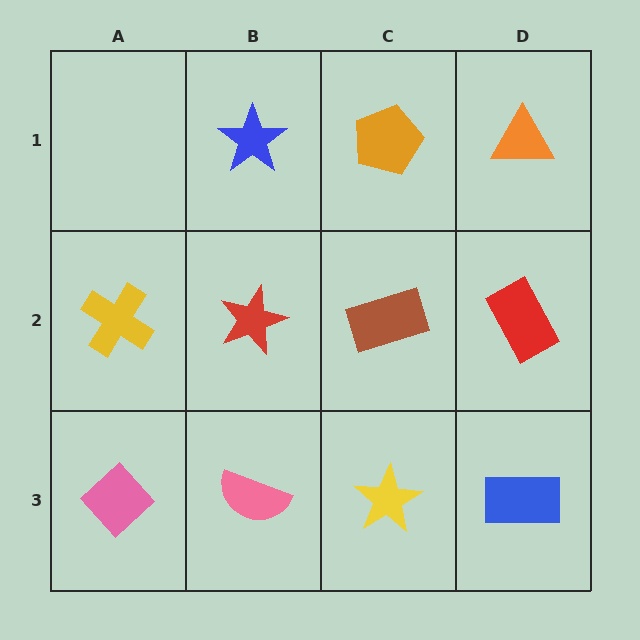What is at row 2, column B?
A red star.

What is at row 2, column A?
A yellow cross.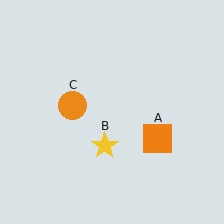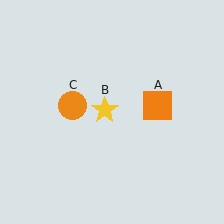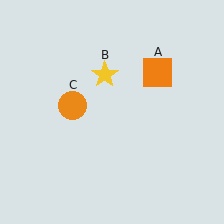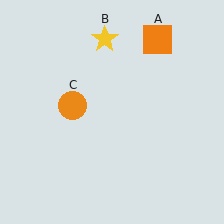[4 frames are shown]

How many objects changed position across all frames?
2 objects changed position: orange square (object A), yellow star (object B).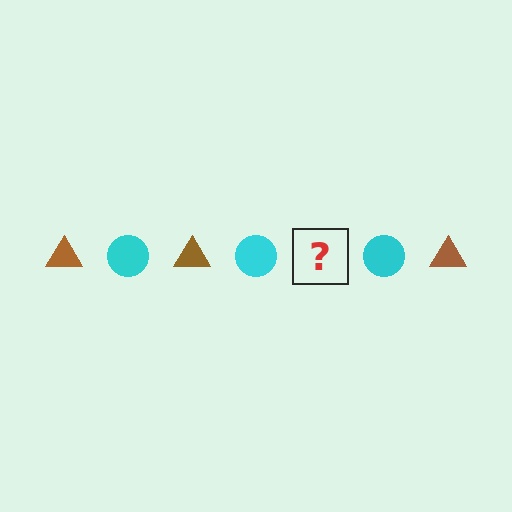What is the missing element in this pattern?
The missing element is a brown triangle.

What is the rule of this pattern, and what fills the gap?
The rule is that the pattern alternates between brown triangle and cyan circle. The gap should be filled with a brown triangle.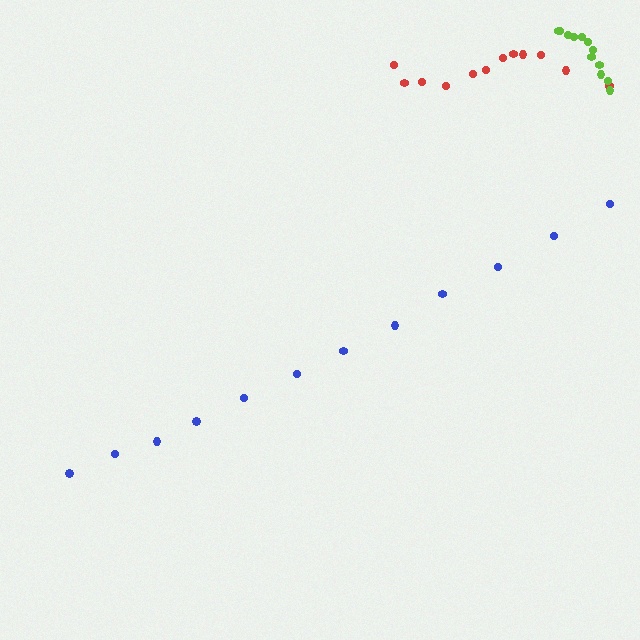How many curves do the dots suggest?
There are 3 distinct paths.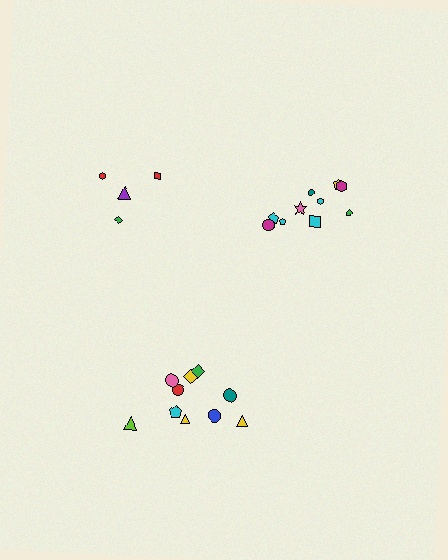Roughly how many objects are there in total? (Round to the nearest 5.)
Roughly 25 objects in total.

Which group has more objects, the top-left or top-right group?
The top-right group.